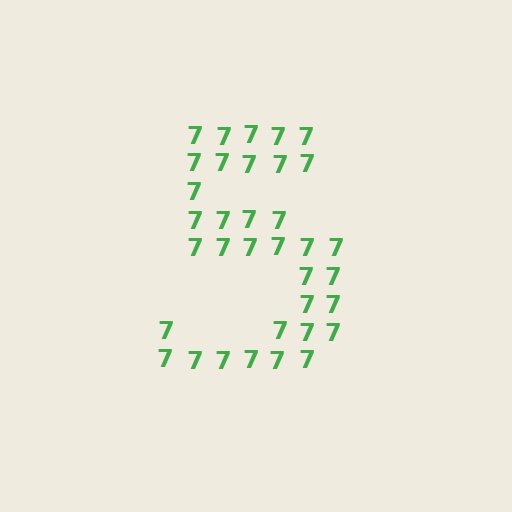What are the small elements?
The small elements are digit 7's.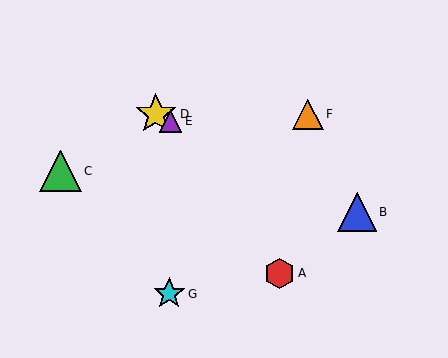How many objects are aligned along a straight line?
3 objects (B, D, E) are aligned along a straight line.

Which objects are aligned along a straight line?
Objects B, D, E are aligned along a straight line.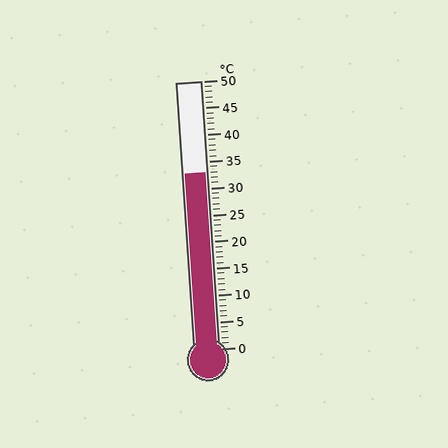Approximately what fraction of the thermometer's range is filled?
The thermometer is filled to approximately 65% of its range.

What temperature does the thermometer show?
The thermometer shows approximately 33°C.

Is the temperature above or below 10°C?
The temperature is above 10°C.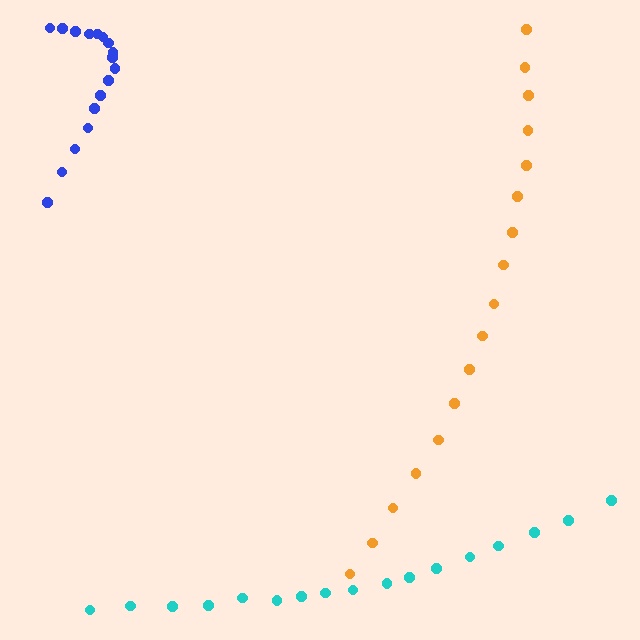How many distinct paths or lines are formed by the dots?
There are 3 distinct paths.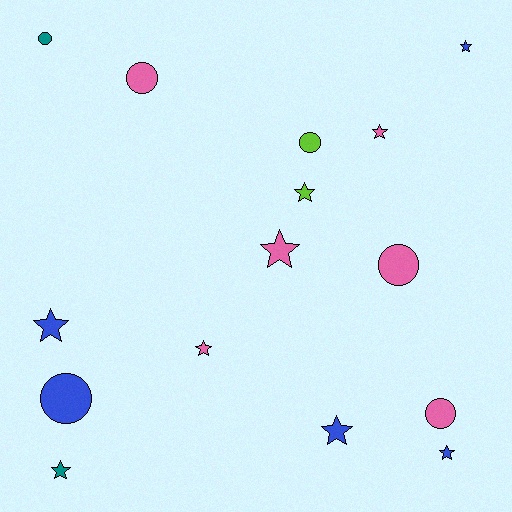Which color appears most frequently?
Pink, with 6 objects.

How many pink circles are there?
There are 3 pink circles.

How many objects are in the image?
There are 15 objects.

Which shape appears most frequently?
Star, with 9 objects.